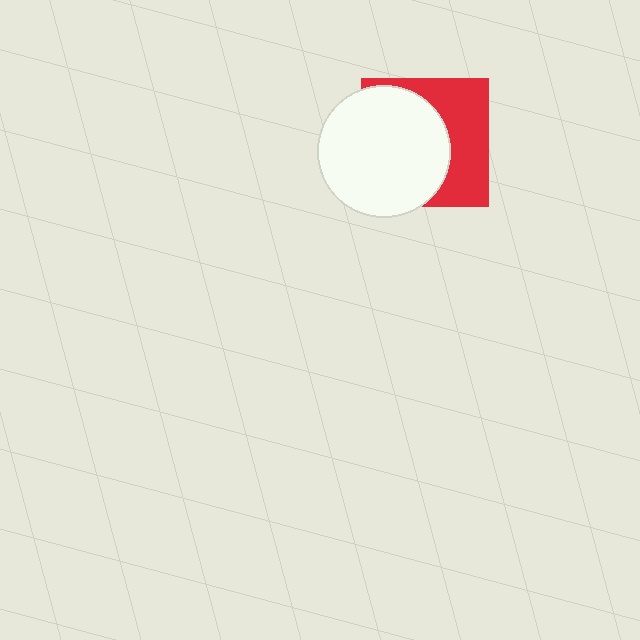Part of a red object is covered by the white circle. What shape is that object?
It is a square.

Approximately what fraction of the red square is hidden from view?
Roughly 57% of the red square is hidden behind the white circle.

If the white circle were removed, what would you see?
You would see the complete red square.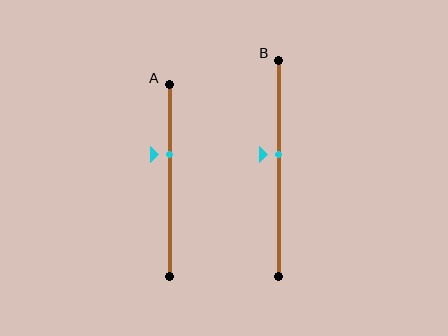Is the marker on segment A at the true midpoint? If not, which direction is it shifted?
No, the marker on segment A is shifted upward by about 13% of the segment length.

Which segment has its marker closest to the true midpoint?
Segment B has its marker closest to the true midpoint.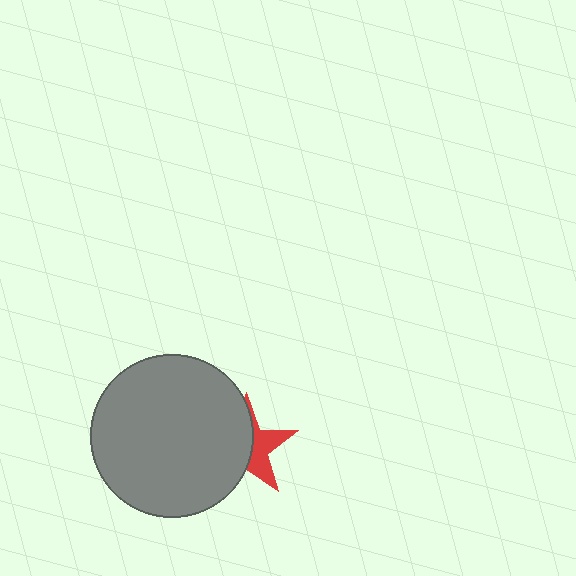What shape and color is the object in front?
The object in front is a gray circle.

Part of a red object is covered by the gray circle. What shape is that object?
It is a star.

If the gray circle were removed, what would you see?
You would see the complete red star.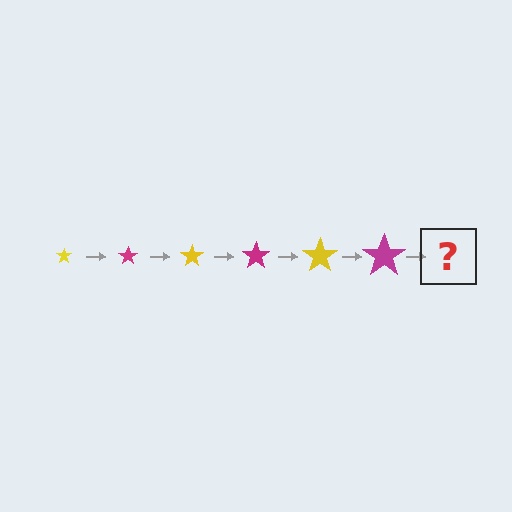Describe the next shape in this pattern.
It should be a yellow star, larger than the previous one.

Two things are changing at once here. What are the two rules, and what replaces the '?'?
The two rules are that the star grows larger each step and the color cycles through yellow and magenta. The '?' should be a yellow star, larger than the previous one.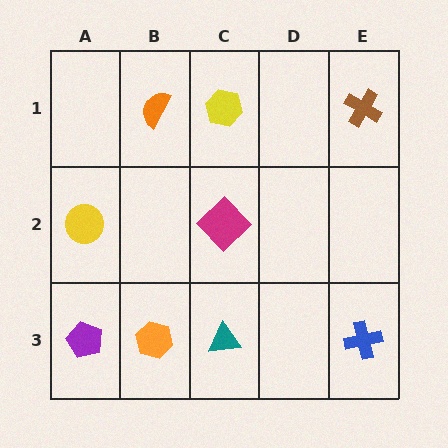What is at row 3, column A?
A purple pentagon.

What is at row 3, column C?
A teal triangle.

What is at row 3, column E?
A blue cross.